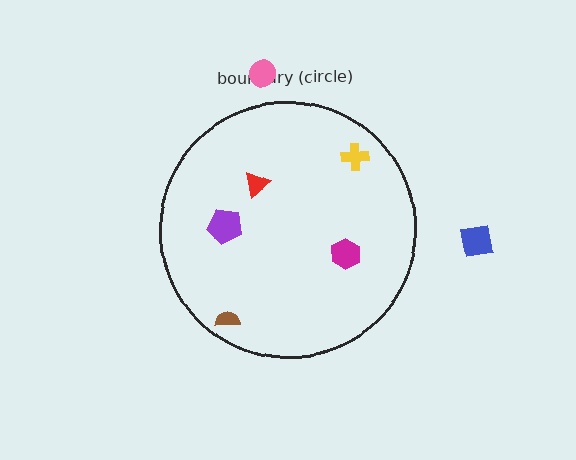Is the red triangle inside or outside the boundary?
Inside.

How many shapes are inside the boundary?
5 inside, 2 outside.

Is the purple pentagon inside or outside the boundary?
Inside.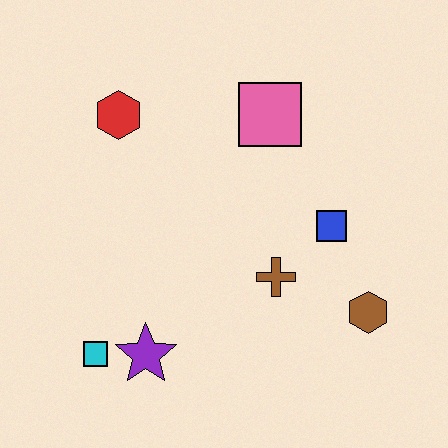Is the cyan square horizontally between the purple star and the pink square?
No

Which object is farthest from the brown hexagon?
The red hexagon is farthest from the brown hexagon.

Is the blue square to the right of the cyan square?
Yes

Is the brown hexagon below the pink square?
Yes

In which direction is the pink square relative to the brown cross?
The pink square is above the brown cross.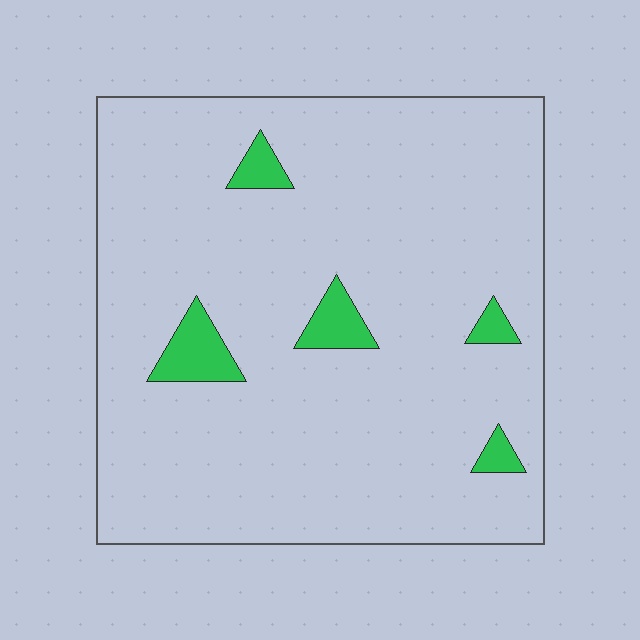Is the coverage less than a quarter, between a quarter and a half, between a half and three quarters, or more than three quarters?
Less than a quarter.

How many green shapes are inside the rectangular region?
5.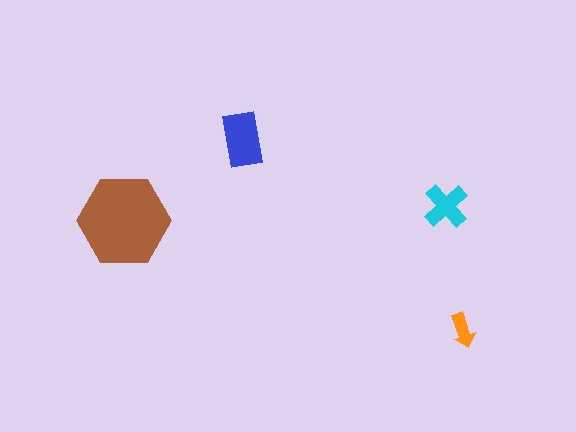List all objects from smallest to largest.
The orange arrow, the cyan cross, the blue rectangle, the brown hexagon.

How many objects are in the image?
There are 4 objects in the image.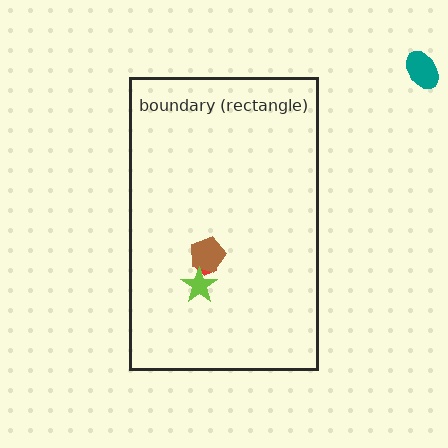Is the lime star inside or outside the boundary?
Inside.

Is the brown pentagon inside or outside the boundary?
Inside.